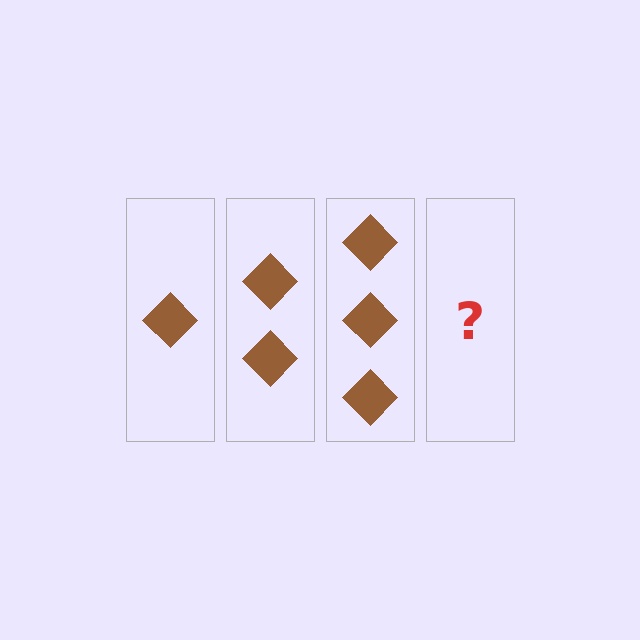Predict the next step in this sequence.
The next step is 4 diamonds.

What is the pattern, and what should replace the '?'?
The pattern is that each step adds one more diamond. The '?' should be 4 diamonds.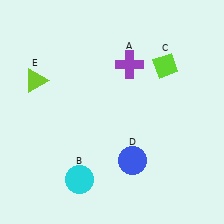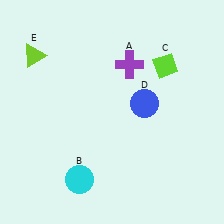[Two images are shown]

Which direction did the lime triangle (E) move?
The lime triangle (E) moved up.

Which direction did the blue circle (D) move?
The blue circle (D) moved up.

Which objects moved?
The objects that moved are: the blue circle (D), the lime triangle (E).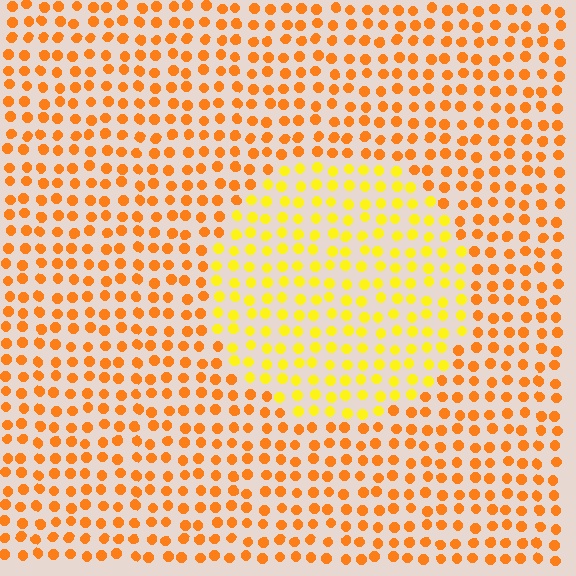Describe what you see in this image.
The image is filled with small orange elements in a uniform arrangement. A circle-shaped region is visible where the elements are tinted to a slightly different hue, forming a subtle color boundary.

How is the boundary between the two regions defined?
The boundary is defined purely by a slight shift in hue (about 31 degrees). Spacing, size, and orientation are identical on both sides.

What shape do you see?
I see a circle.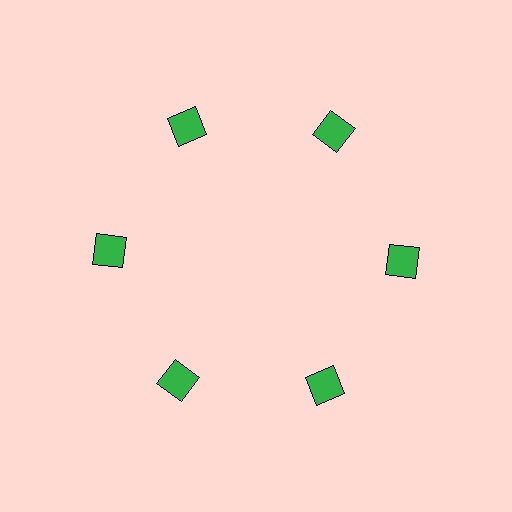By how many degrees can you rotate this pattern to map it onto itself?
The pattern maps onto itself every 60 degrees of rotation.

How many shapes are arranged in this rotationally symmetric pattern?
There are 6 shapes, arranged in 6 groups of 1.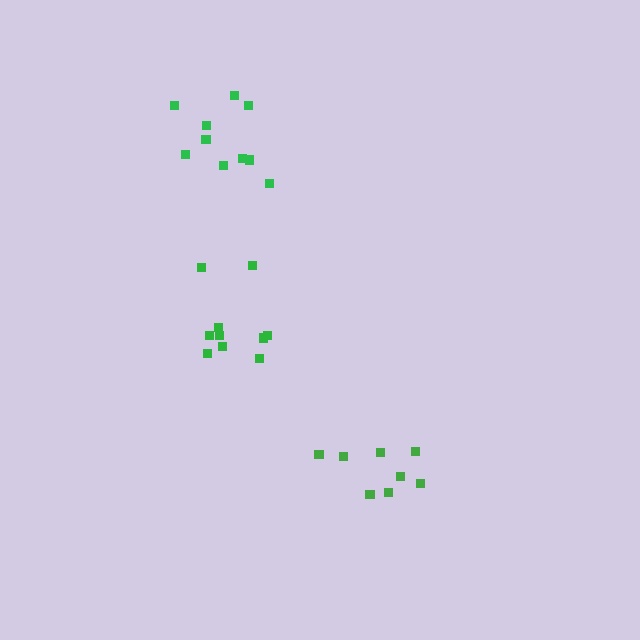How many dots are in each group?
Group 1: 8 dots, Group 2: 10 dots, Group 3: 10 dots (28 total).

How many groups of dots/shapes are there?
There are 3 groups.